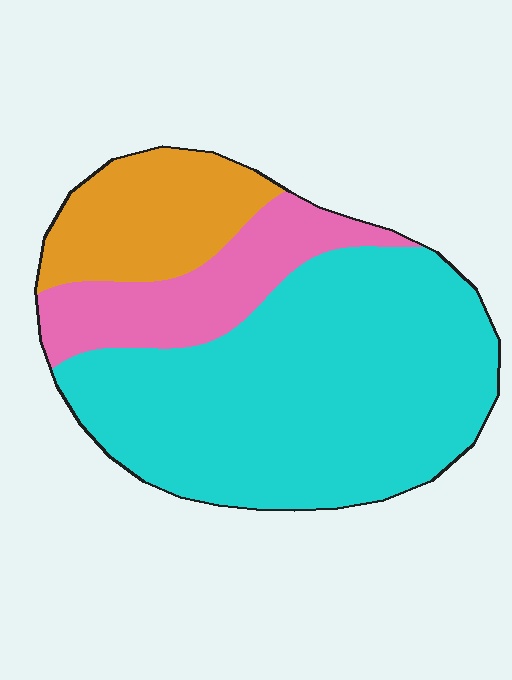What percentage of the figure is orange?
Orange takes up about one sixth (1/6) of the figure.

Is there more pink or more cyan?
Cyan.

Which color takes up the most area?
Cyan, at roughly 65%.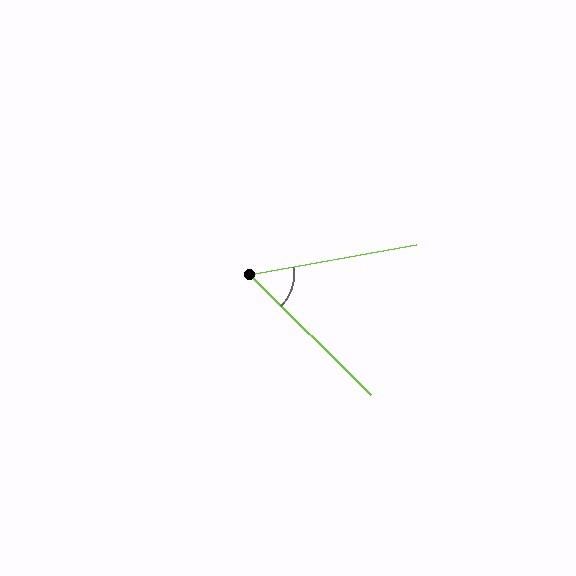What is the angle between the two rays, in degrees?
Approximately 55 degrees.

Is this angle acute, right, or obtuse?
It is acute.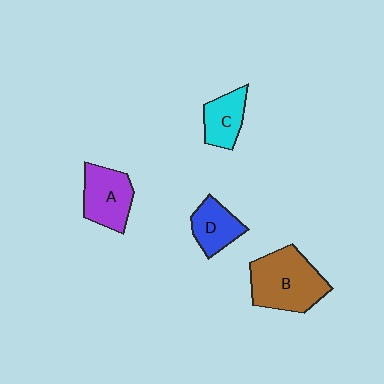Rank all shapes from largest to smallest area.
From largest to smallest: B (brown), A (purple), D (blue), C (cyan).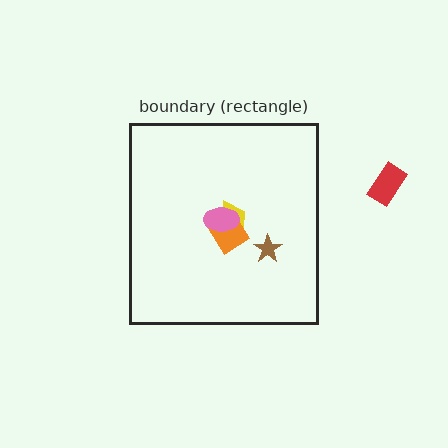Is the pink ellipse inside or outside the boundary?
Inside.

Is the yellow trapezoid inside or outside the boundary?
Inside.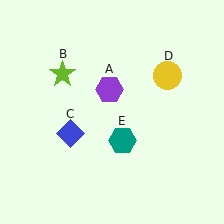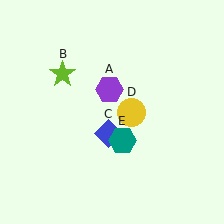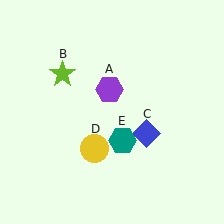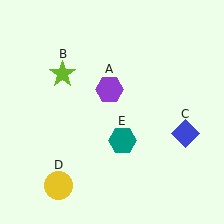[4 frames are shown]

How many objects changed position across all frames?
2 objects changed position: blue diamond (object C), yellow circle (object D).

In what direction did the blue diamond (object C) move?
The blue diamond (object C) moved right.